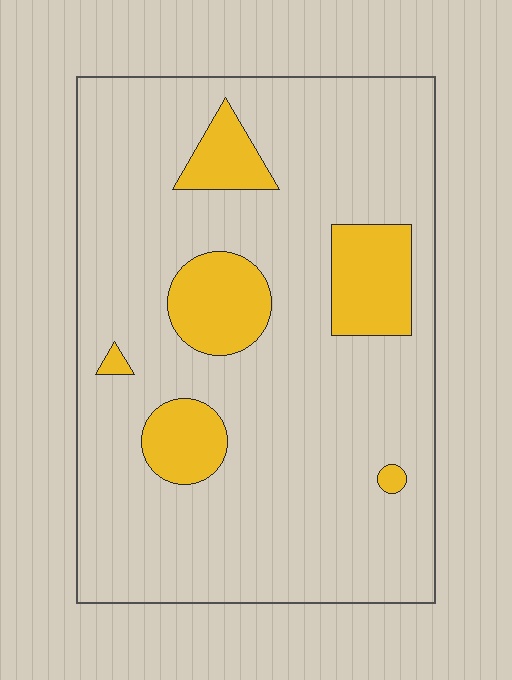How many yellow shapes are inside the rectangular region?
6.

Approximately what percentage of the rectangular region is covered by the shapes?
Approximately 15%.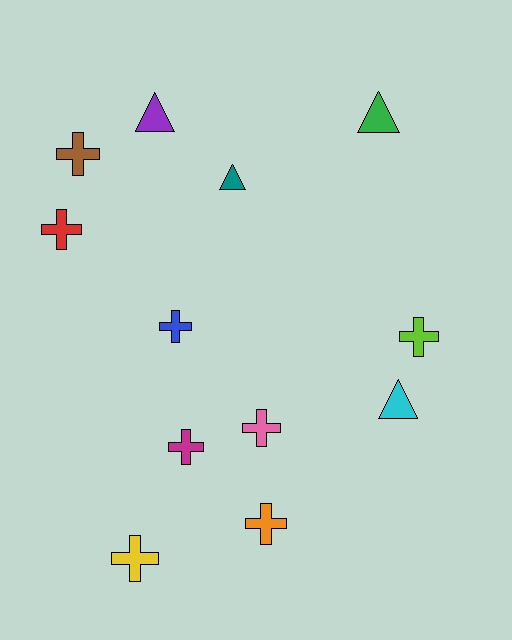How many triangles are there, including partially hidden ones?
There are 4 triangles.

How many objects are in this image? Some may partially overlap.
There are 12 objects.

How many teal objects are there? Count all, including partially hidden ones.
There is 1 teal object.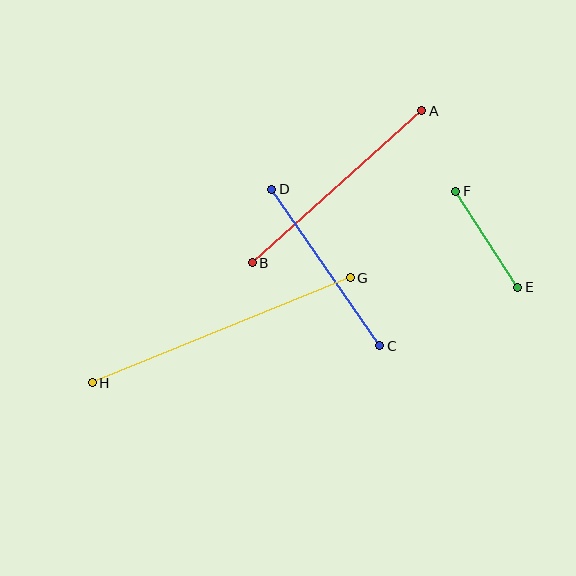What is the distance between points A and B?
The distance is approximately 228 pixels.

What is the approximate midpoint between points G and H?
The midpoint is at approximately (221, 330) pixels.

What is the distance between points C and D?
The distance is approximately 190 pixels.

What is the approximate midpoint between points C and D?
The midpoint is at approximately (326, 267) pixels.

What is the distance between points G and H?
The distance is approximately 278 pixels.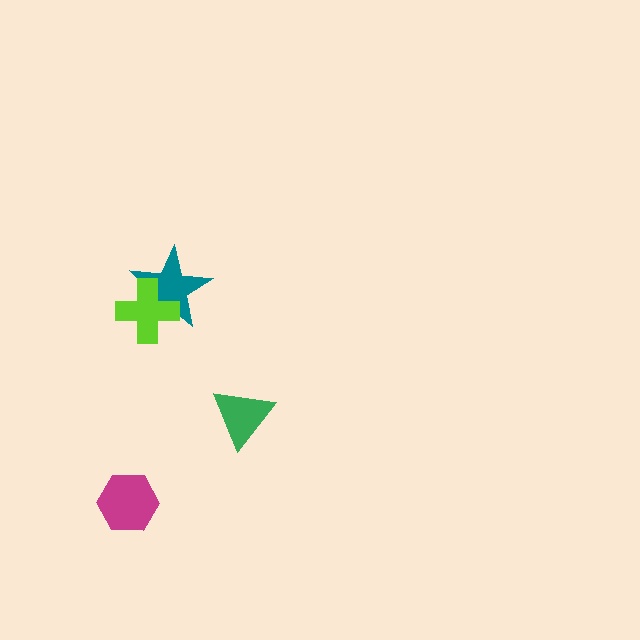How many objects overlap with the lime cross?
1 object overlaps with the lime cross.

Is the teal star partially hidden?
Yes, it is partially covered by another shape.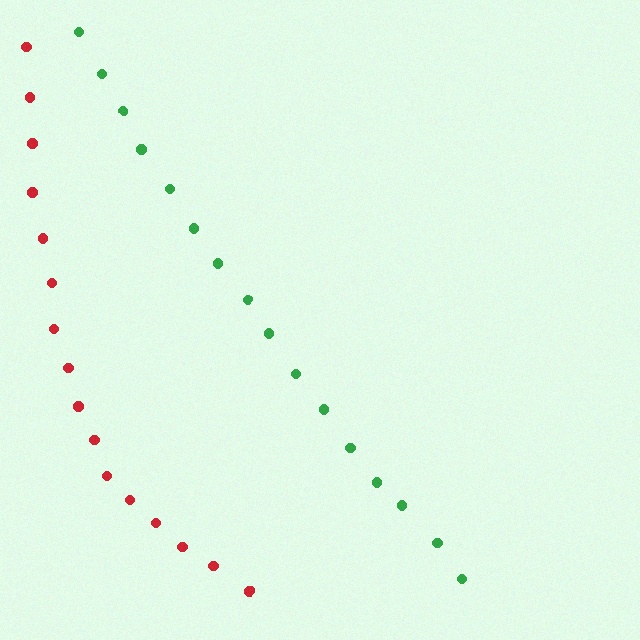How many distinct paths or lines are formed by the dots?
There are 2 distinct paths.